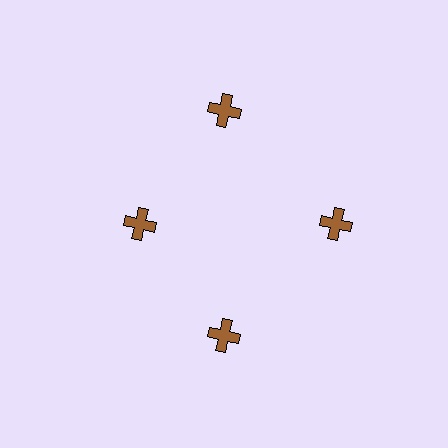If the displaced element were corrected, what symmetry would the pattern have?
It would have 4-fold rotational symmetry — the pattern would map onto itself every 90 degrees.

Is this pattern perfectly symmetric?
No. The 4 brown crosses are arranged in a ring, but one element near the 9 o'clock position is pulled inward toward the center, breaking the 4-fold rotational symmetry.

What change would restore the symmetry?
The symmetry would be restored by moving it outward, back onto the ring so that all 4 crosses sit at equal angles and equal distance from the center.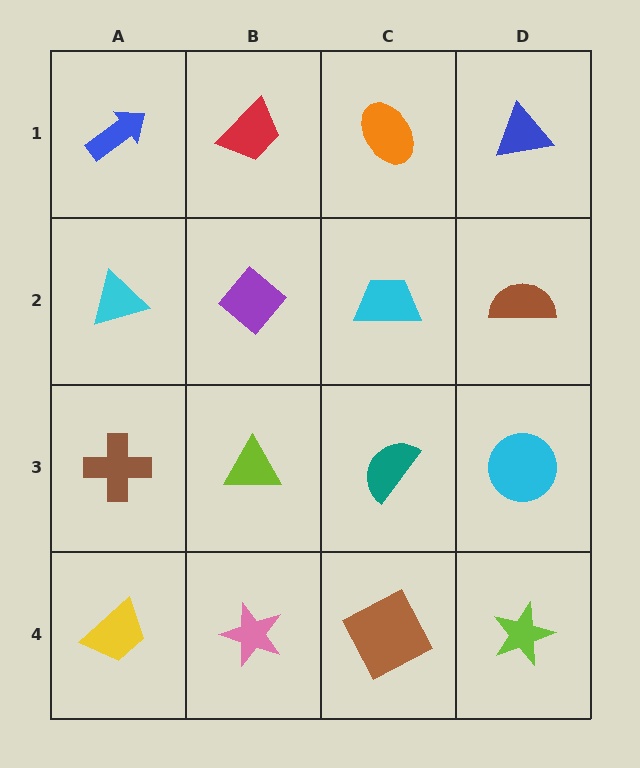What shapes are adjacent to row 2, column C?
An orange ellipse (row 1, column C), a teal semicircle (row 3, column C), a purple diamond (row 2, column B), a brown semicircle (row 2, column D).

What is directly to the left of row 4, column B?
A yellow trapezoid.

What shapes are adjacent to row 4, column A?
A brown cross (row 3, column A), a pink star (row 4, column B).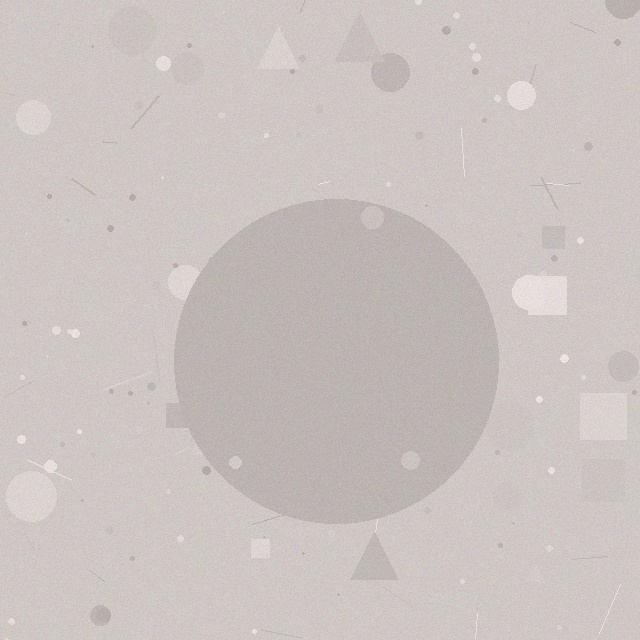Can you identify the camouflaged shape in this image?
The camouflaged shape is a circle.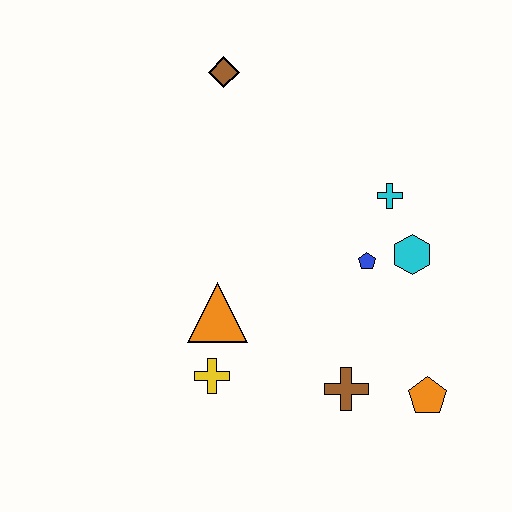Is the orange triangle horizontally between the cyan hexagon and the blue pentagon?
No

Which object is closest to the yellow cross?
The orange triangle is closest to the yellow cross.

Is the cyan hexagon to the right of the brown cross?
Yes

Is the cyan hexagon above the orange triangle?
Yes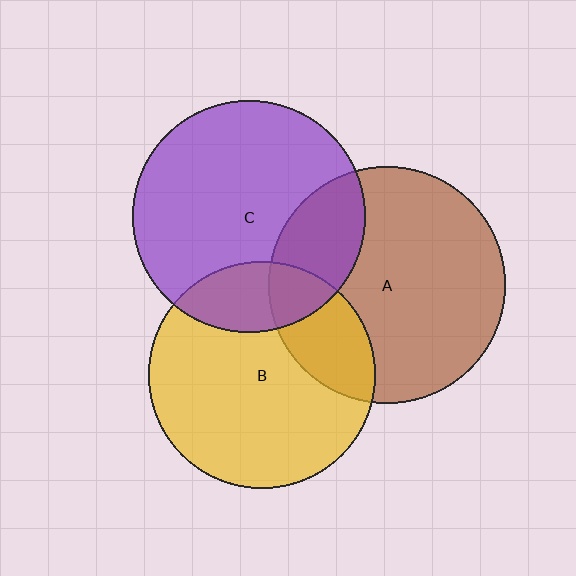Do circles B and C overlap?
Yes.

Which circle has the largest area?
Circle A (brown).